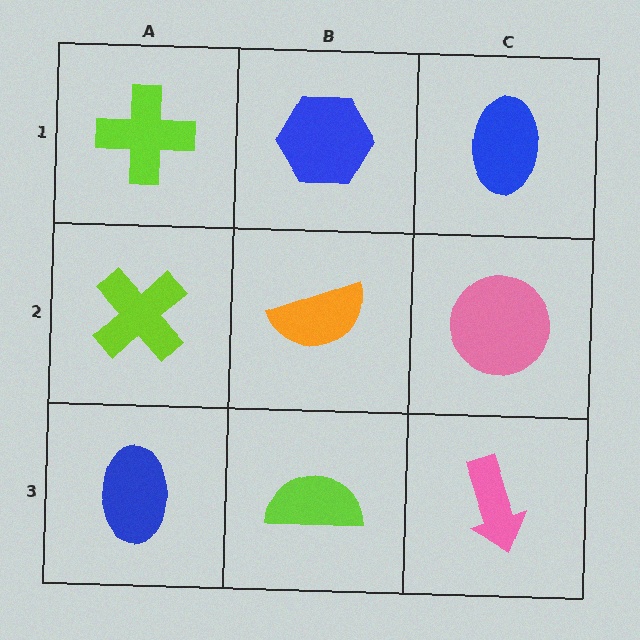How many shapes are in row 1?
3 shapes.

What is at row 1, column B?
A blue hexagon.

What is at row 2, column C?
A pink circle.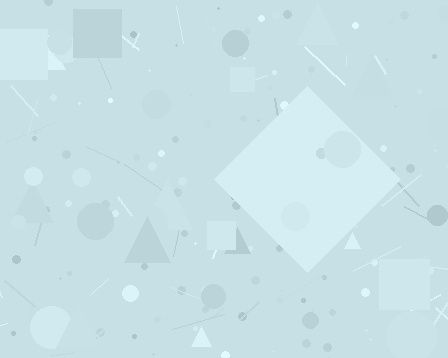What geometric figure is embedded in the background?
A diamond is embedded in the background.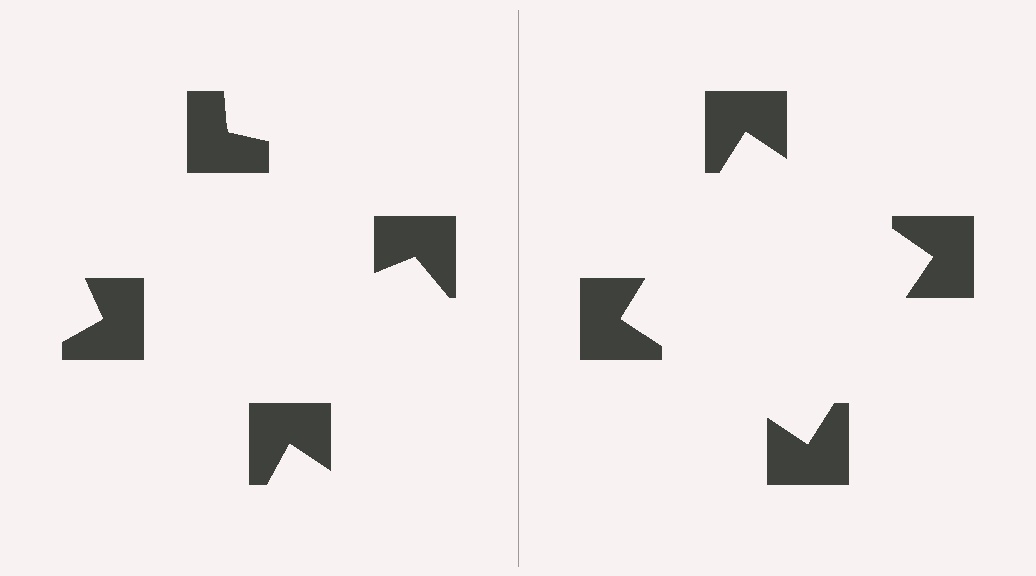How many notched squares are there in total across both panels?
8 — 4 on each side.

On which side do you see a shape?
An illusory square appears on the right side. On the left side the wedge cuts are rotated, so no coherent shape forms.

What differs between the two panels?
The notched squares are positioned identically on both sides; only the wedge orientations differ. On the right they align to a square; on the left they are misaligned.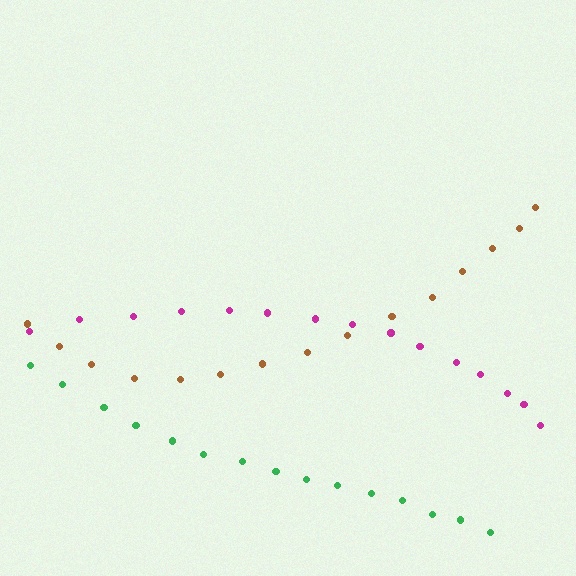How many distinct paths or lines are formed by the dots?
There are 3 distinct paths.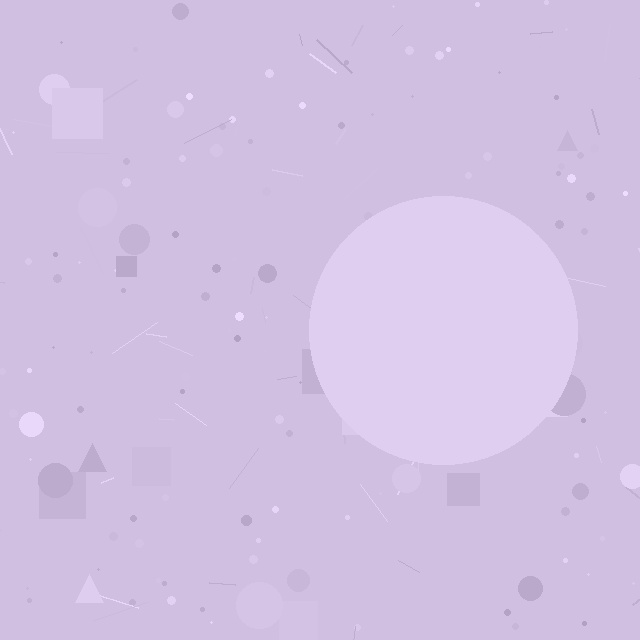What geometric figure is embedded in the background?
A circle is embedded in the background.